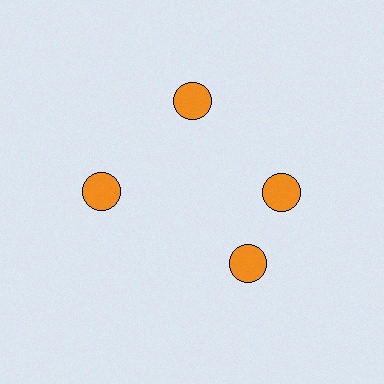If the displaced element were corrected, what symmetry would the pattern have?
It would have 4-fold rotational symmetry — the pattern would map onto itself every 90 degrees.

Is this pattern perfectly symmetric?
No. The 4 orange circles are arranged in a ring, but one element near the 6 o'clock position is rotated out of alignment along the ring, breaking the 4-fold rotational symmetry.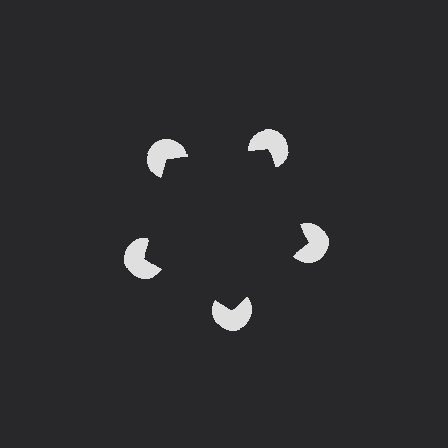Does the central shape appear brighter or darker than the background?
It typically appears slightly darker than the background, even though no actual brightness change is drawn.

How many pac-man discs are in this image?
There are 5 — one at each vertex of the illusory pentagon.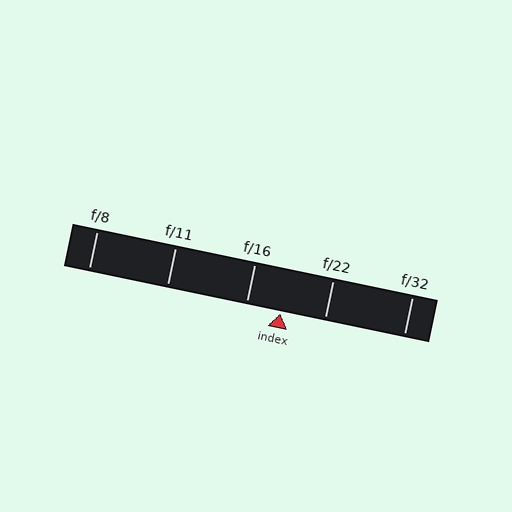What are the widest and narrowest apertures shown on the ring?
The widest aperture shown is f/8 and the narrowest is f/32.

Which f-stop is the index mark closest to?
The index mark is closest to f/16.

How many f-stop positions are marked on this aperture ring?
There are 5 f-stop positions marked.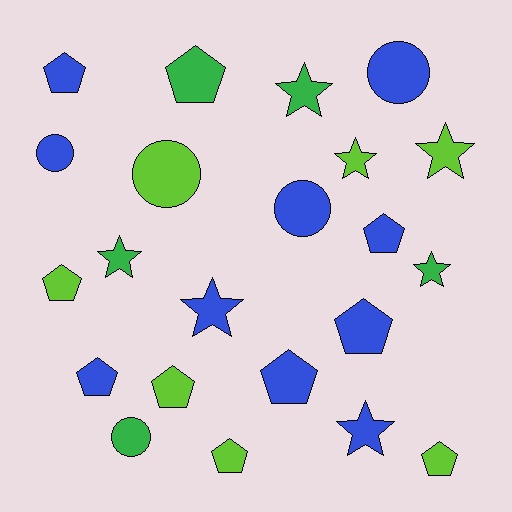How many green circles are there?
There is 1 green circle.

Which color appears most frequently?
Blue, with 10 objects.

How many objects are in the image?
There are 22 objects.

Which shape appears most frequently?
Pentagon, with 10 objects.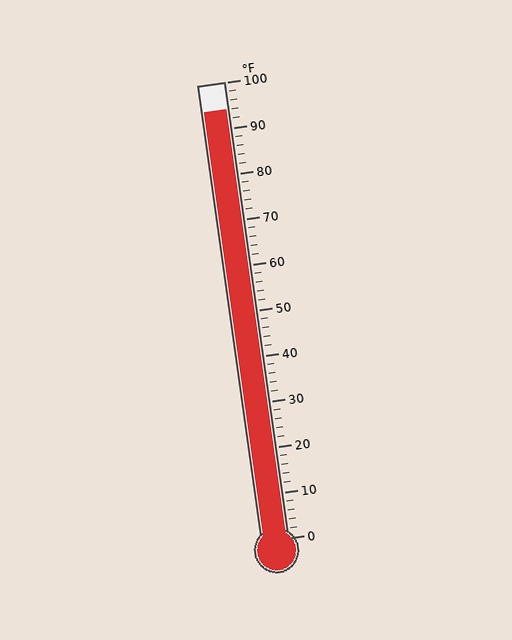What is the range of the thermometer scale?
The thermometer scale ranges from 0°F to 100°F.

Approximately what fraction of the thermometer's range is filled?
The thermometer is filled to approximately 95% of its range.